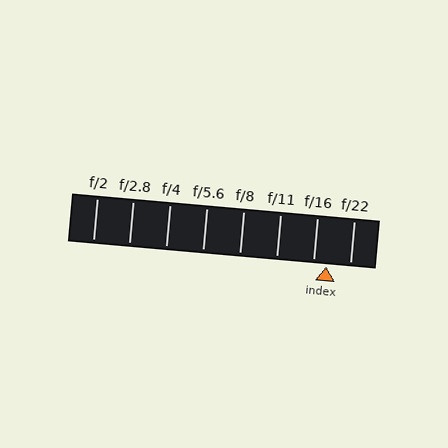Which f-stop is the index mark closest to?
The index mark is closest to f/16.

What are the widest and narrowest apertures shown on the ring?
The widest aperture shown is f/2 and the narrowest is f/22.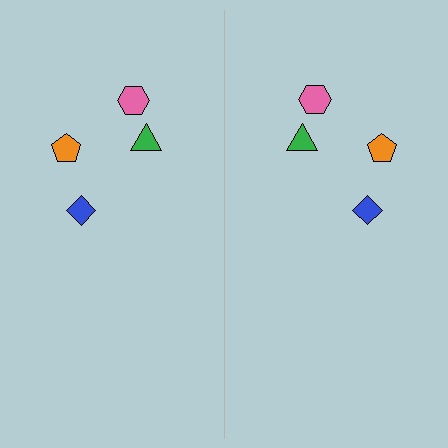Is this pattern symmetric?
Yes, this pattern has bilateral (reflection) symmetry.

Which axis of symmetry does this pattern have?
The pattern has a vertical axis of symmetry running through the center of the image.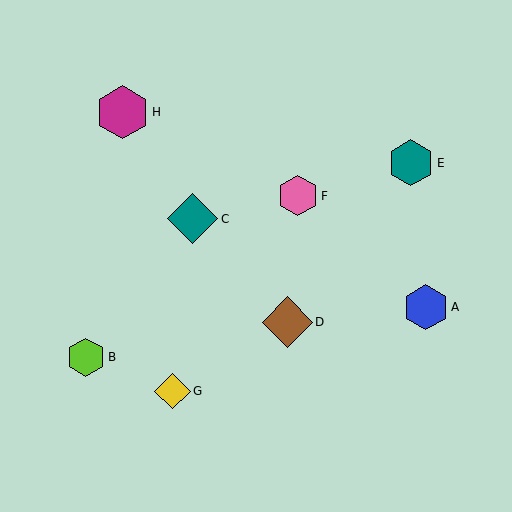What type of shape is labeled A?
Shape A is a blue hexagon.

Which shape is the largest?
The magenta hexagon (labeled H) is the largest.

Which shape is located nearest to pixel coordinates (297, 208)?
The pink hexagon (labeled F) at (298, 196) is nearest to that location.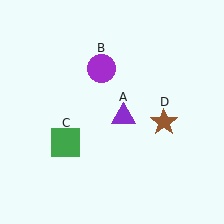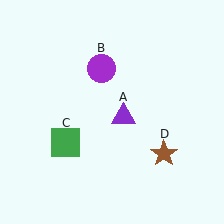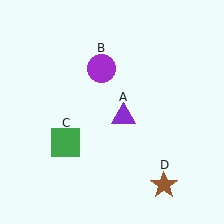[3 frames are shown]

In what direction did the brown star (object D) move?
The brown star (object D) moved down.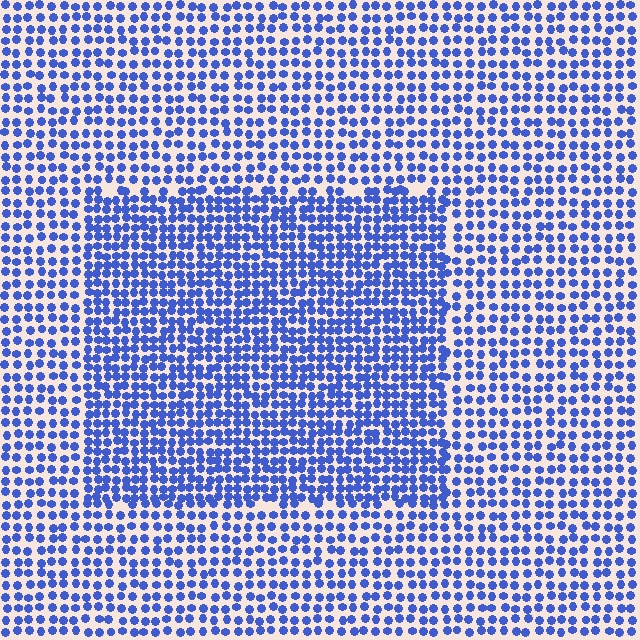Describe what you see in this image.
The image contains small blue elements arranged at two different densities. A rectangle-shaped region is visible where the elements are more densely packed than the surrounding area.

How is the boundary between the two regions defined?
The boundary is defined by a change in element density (approximately 1.6x ratio). All elements are the same color, size, and shape.